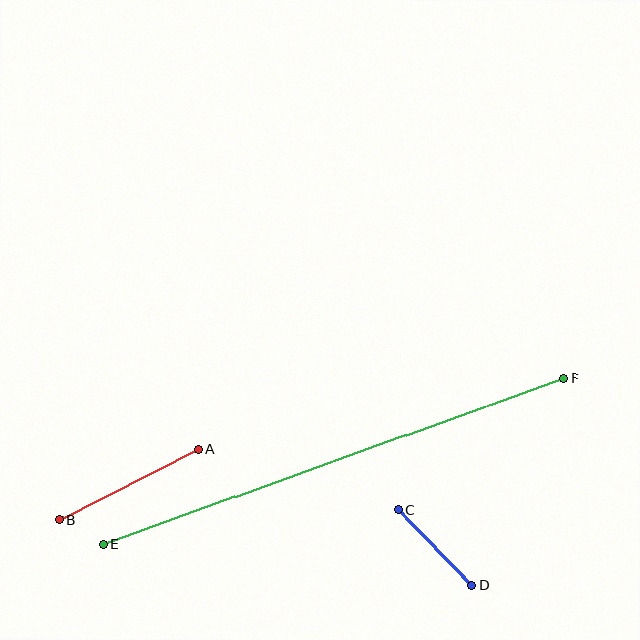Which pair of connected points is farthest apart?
Points E and F are farthest apart.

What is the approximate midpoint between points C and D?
The midpoint is at approximately (435, 547) pixels.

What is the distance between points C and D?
The distance is approximately 106 pixels.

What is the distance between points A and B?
The distance is approximately 156 pixels.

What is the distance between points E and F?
The distance is approximately 489 pixels.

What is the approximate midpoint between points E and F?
The midpoint is at approximately (333, 461) pixels.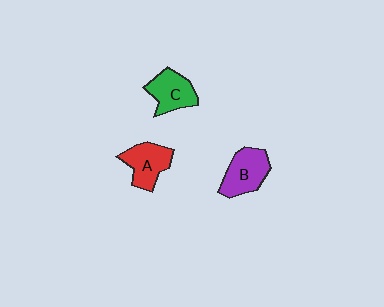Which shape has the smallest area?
Shape C (green).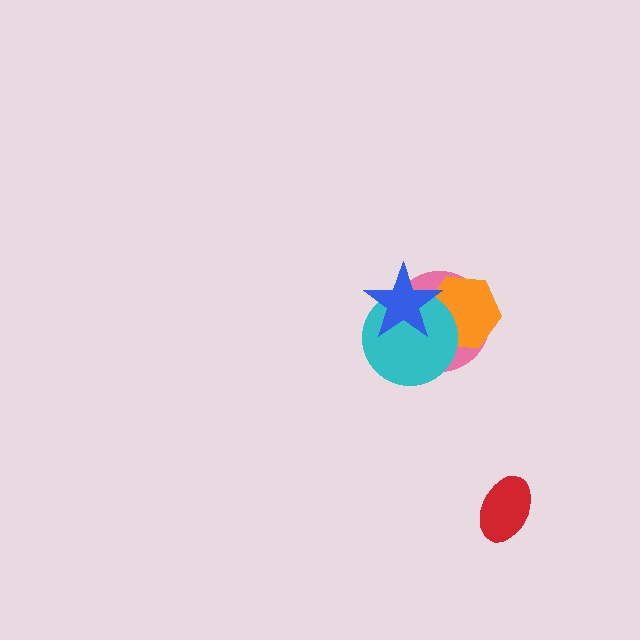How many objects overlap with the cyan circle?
3 objects overlap with the cyan circle.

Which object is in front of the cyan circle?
The blue star is in front of the cyan circle.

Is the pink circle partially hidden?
Yes, it is partially covered by another shape.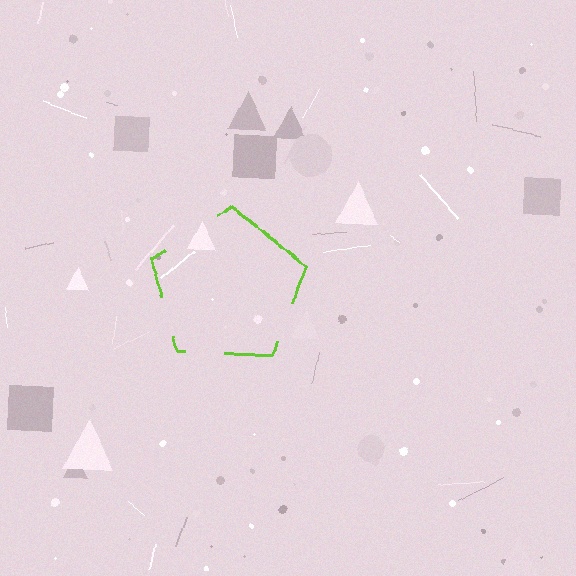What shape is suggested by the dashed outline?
The dashed outline suggests a pentagon.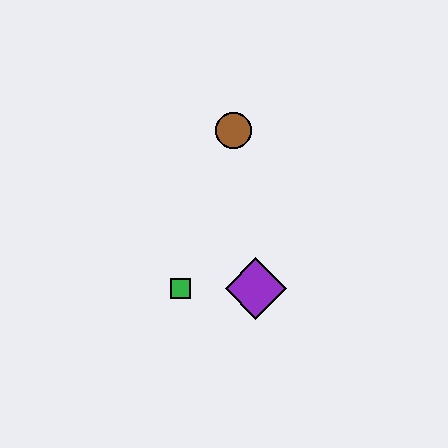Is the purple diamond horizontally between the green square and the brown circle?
No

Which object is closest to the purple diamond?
The green square is closest to the purple diamond.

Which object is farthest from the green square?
The brown circle is farthest from the green square.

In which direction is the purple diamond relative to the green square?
The purple diamond is to the right of the green square.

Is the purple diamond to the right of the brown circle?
Yes